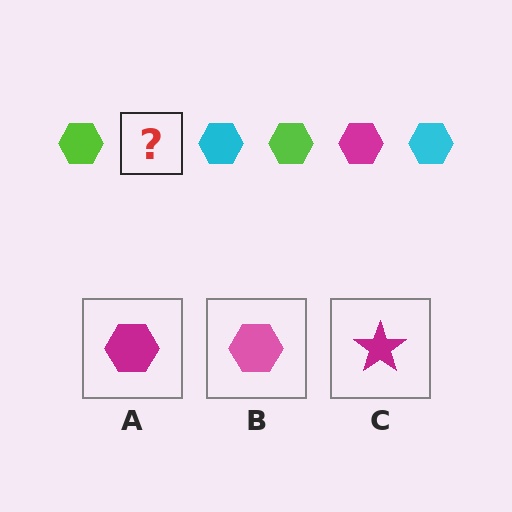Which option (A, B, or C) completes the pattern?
A.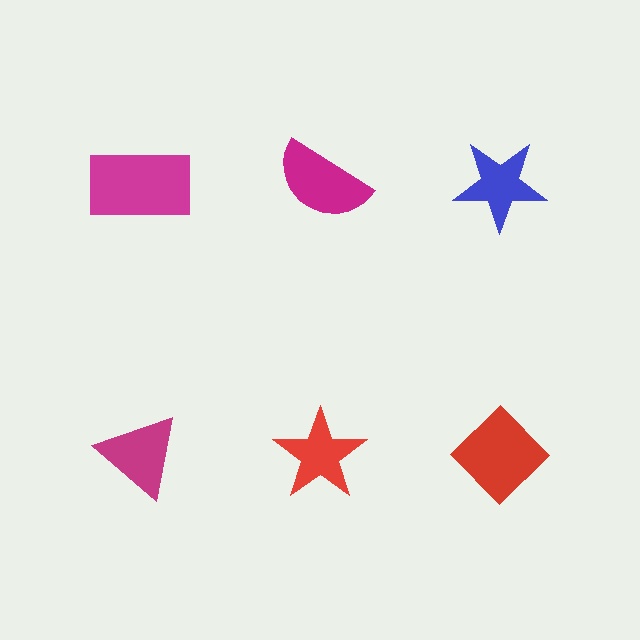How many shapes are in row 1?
3 shapes.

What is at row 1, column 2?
A magenta semicircle.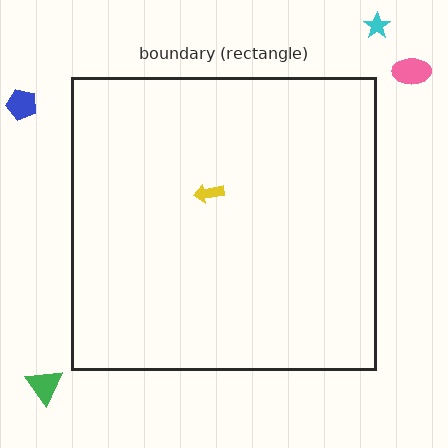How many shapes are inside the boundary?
1 inside, 4 outside.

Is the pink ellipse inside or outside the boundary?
Outside.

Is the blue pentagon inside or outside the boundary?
Outside.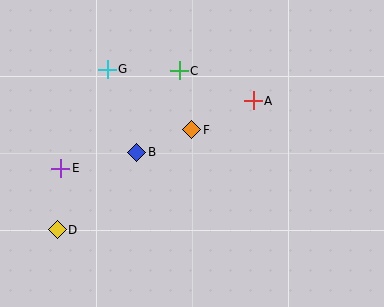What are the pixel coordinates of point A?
Point A is at (253, 101).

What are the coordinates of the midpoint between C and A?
The midpoint between C and A is at (216, 86).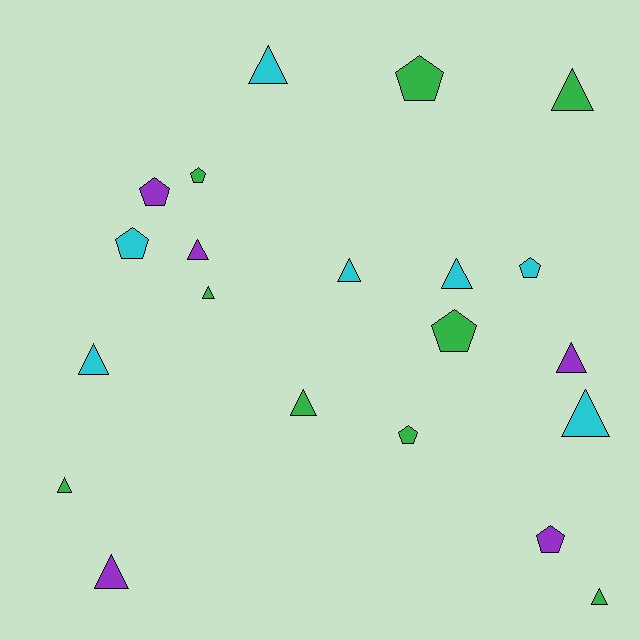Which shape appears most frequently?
Triangle, with 13 objects.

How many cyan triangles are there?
There are 5 cyan triangles.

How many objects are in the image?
There are 21 objects.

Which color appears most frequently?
Green, with 9 objects.